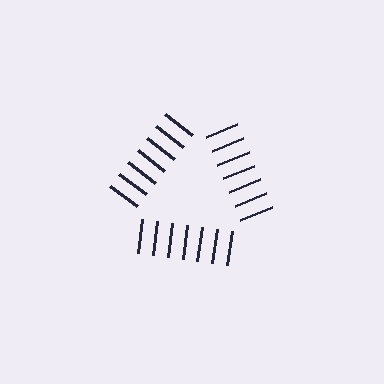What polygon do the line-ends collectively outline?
An illusory triangle — the line segments terminate on its edges but no continuous stroke is drawn.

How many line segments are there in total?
21 — 7 along each of the 3 edges.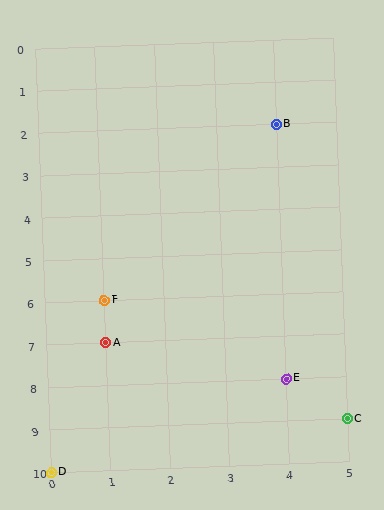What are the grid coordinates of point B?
Point B is at grid coordinates (4, 2).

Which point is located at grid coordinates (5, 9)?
Point C is at (5, 9).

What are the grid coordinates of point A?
Point A is at grid coordinates (1, 7).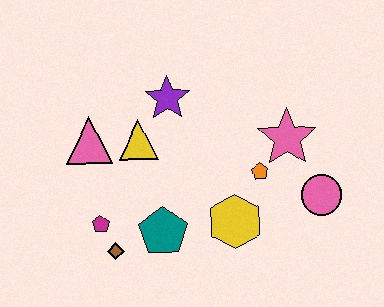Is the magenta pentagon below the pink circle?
Yes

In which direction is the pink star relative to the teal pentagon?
The pink star is to the right of the teal pentagon.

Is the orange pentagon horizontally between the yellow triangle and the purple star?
No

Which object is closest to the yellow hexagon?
The orange pentagon is closest to the yellow hexagon.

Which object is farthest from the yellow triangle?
The pink circle is farthest from the yellow triangle.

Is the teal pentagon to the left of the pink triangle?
No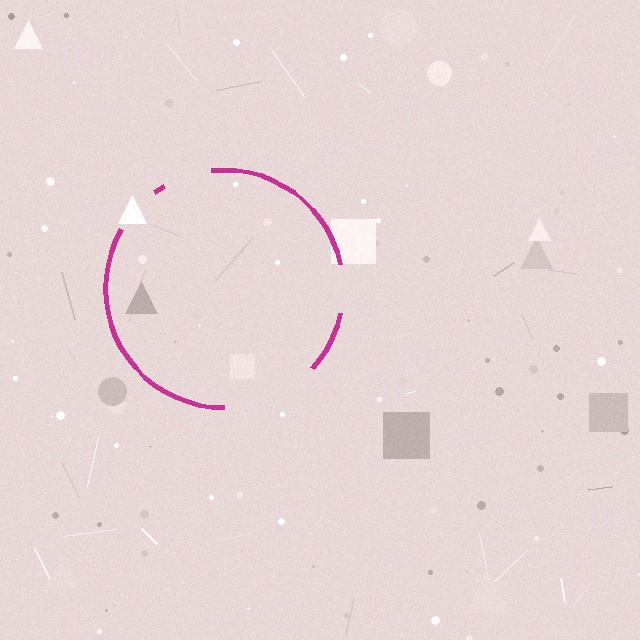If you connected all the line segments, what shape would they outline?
They would outline a circle.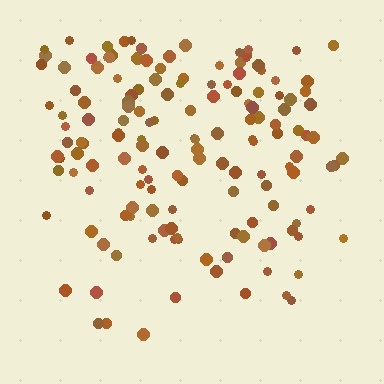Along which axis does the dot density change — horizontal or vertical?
Vertical.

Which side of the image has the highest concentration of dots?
The top.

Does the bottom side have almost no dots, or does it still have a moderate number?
Still a moderate number, just noticeably fewer than the top.